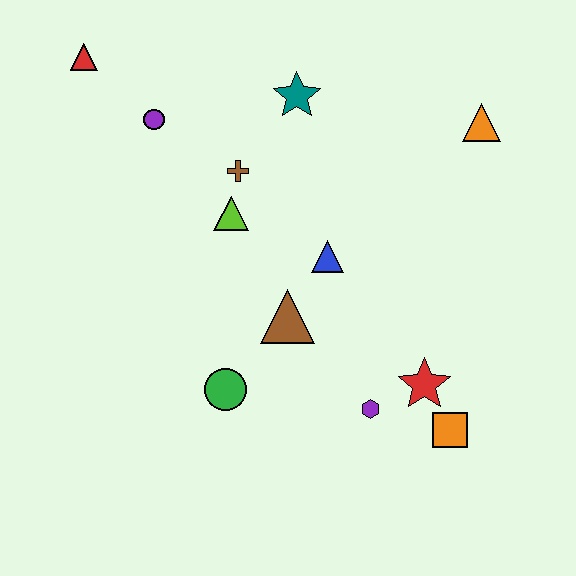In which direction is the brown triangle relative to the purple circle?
The brown triangle is below the purple circle.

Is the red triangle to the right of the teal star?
No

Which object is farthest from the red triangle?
The orange square is farthest from the red triangle.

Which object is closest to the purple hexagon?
The red star is closest to the purple hexagon.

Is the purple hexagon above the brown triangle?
No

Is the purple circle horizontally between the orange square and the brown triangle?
No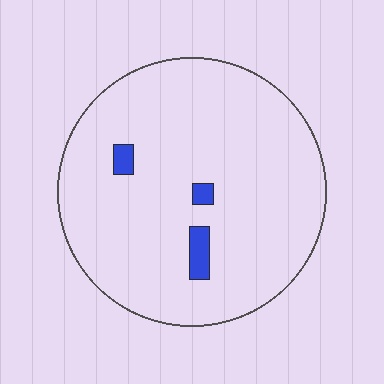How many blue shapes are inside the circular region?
3.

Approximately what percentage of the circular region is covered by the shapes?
Approximately 5%.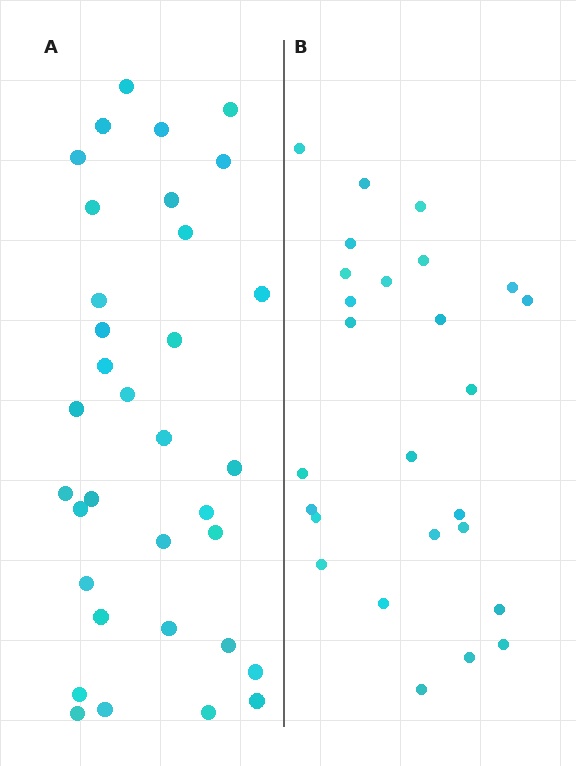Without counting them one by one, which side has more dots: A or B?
Region A (the left region) has more dots.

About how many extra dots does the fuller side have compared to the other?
Region A has roughly 8 or so more dots than region B.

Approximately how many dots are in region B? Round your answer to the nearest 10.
About 30 dots. (The exact count is 26, which rounds to 30.)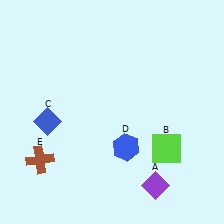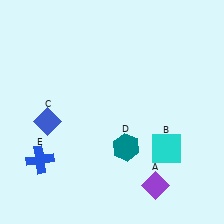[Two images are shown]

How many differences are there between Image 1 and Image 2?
There are 3 differences between the two images.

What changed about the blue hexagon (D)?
In Image 1, D is blue. In Image 2, it changed to teal.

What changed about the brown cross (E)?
In Image 1, E is brown. In Image 2, it changed to blue.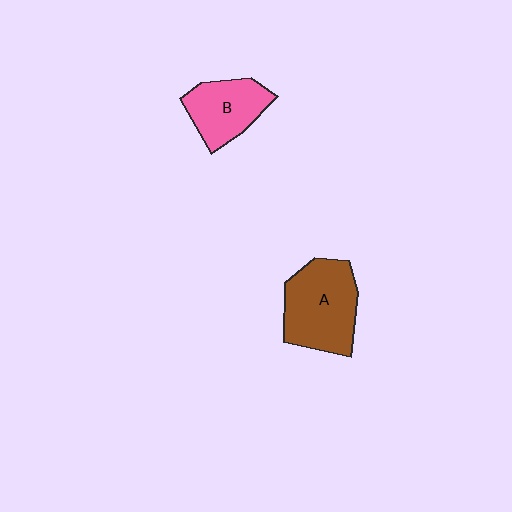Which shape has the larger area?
Shape A (brown).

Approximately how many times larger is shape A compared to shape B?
Approximately 1.4 times.